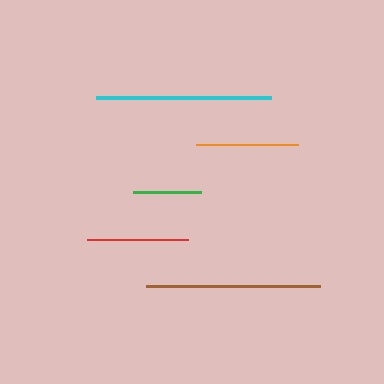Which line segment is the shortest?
The green line is the shortest at approximately 68 pixels.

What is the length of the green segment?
The green segment is approximately 68 pixels long.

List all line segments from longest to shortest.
From longest to shortest: cyan, brown, orange, red, green.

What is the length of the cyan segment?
The cyan segment is approximately 175 pixels long.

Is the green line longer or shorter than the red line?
The red line is longer than the green line.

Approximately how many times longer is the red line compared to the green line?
The red line is approximately 1.5 times the length of the green line.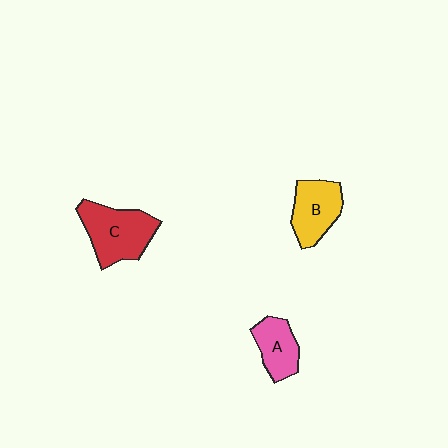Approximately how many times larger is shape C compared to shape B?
Approximately 1.3 times.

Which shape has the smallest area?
Shape A (pink).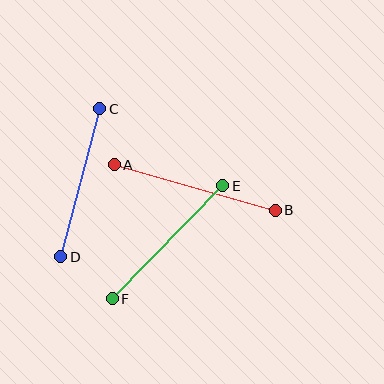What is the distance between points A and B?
The distance is approximately 167 pixels.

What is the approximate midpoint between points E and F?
The midpoint is at approximately (167, 242) pixels.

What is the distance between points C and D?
The distance is approximately 153 pixels.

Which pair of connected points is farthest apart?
Points A and B are farthest apart.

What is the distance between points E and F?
The distance is approximately 158 pixels.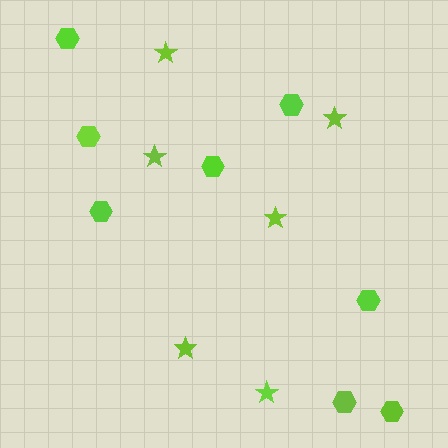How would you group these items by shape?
There are 2 groups: one group of hexagons (8) and one group of stars (6).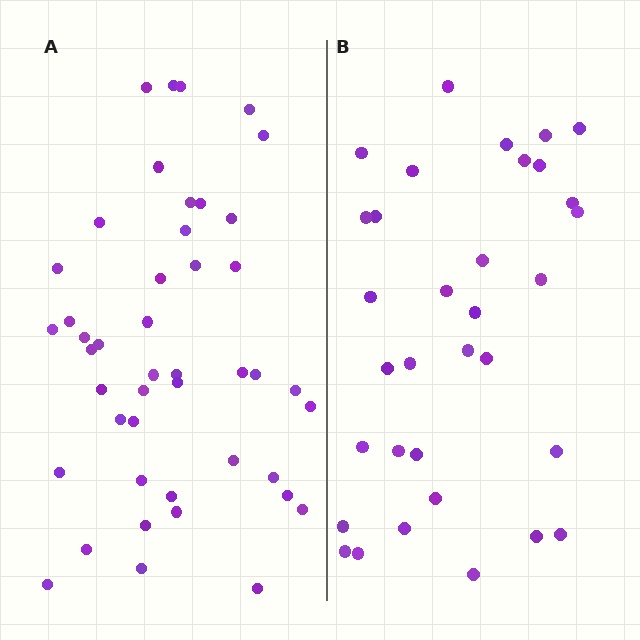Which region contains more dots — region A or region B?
Region A (the left region) has more dots.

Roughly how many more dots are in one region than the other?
Region A has roughly 12 or so more dots than region B.